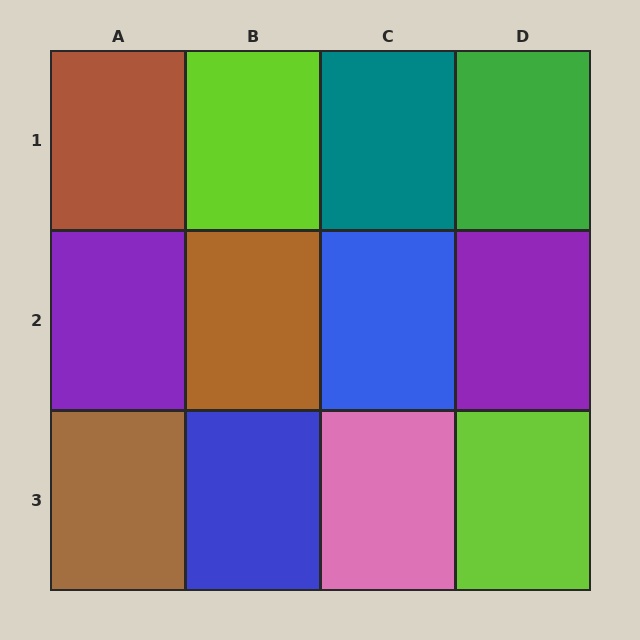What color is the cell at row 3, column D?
Lime.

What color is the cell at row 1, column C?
Teal.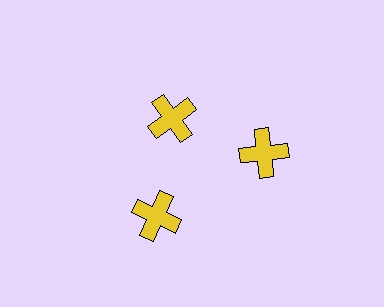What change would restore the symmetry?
The symmetry would be restored by moving it outward, back onto the ring so that all 3 crosses sit at equal angles and equal distance from the center.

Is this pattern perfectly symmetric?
No. The 3 yellow crosses are arranged in a ring, but one element near the 11 o'clock position is pulled inward toward the center, breaking the 3-fold rotational symmetry.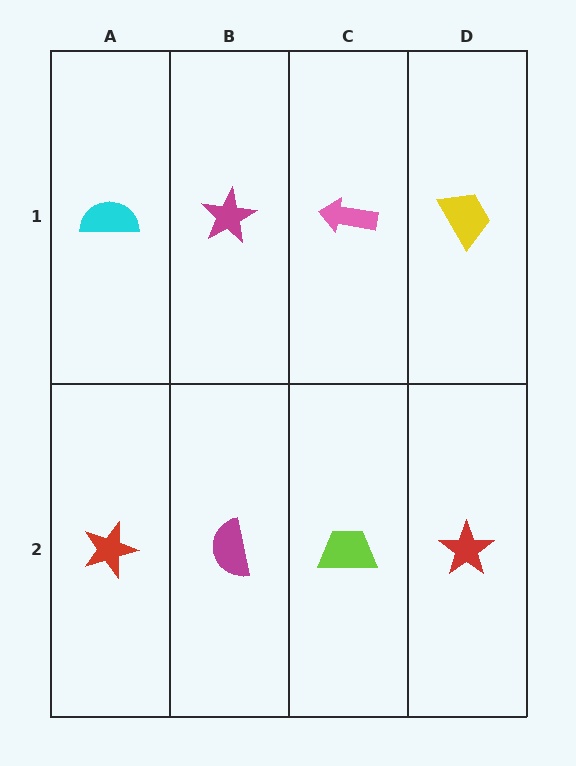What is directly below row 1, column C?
A lime trapezoid.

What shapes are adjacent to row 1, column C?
A lime trapezoid (row 2, column C), a magenta star (row 1, column B), a yellow trapezoid (row 1, column D).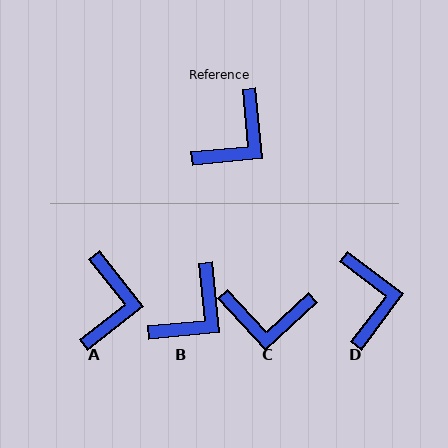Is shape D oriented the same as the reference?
No, it is off by about 48 degrees.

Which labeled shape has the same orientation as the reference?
B.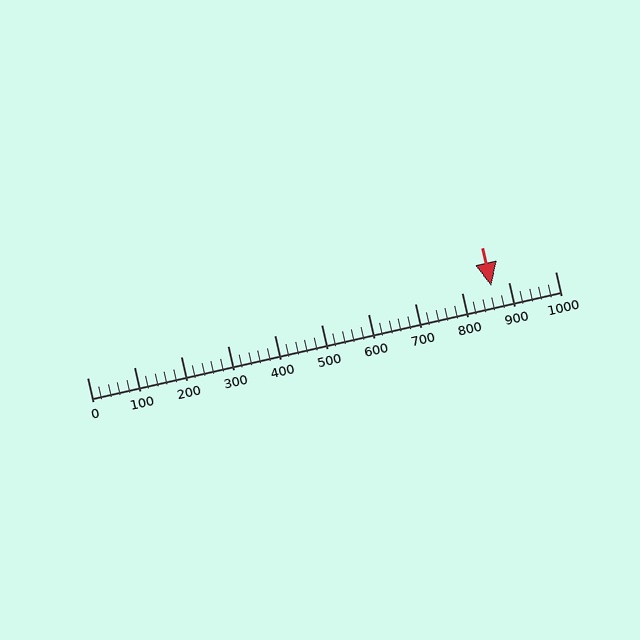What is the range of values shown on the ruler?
The ruler shows values from 0 to 1000.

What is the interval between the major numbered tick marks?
The major tick marks are spaced 100 units apart.